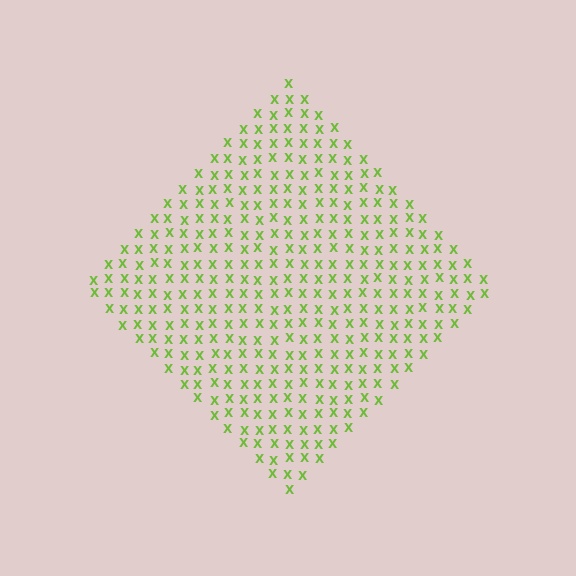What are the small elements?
The small elements are letter X's.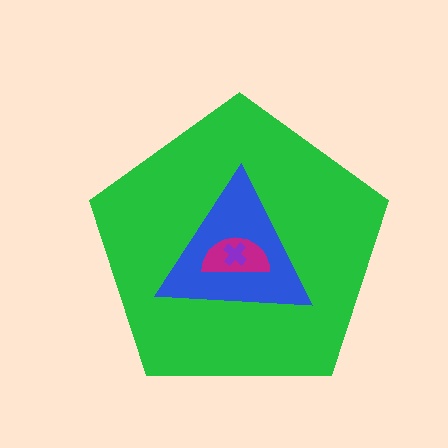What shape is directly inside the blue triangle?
The magenta semicircle.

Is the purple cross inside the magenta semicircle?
Yes.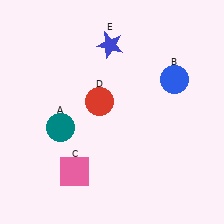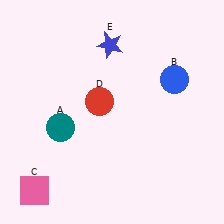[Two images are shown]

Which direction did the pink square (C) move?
The pink square (C) moved left.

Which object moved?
The pink square (C) moved left.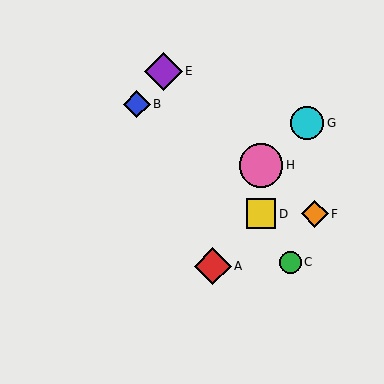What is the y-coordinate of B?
Object B is at y≈104.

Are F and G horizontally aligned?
No, F is at y≈214 and G is at y≈123.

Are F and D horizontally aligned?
Yes, both are at y≈214.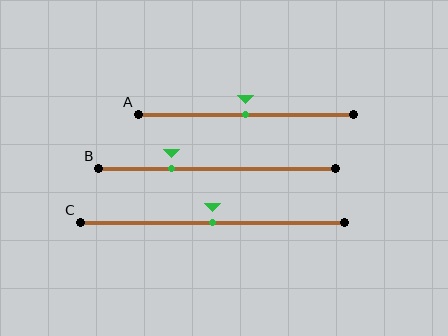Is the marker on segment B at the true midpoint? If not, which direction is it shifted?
No, the marker on segment B is shifted to the left by about 19% of the segment length.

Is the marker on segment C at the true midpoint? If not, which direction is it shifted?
Yes, the marker on segment C is at the true midpoint.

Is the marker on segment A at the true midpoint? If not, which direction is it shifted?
Yes, the marker on segment A is at the true midpoint.